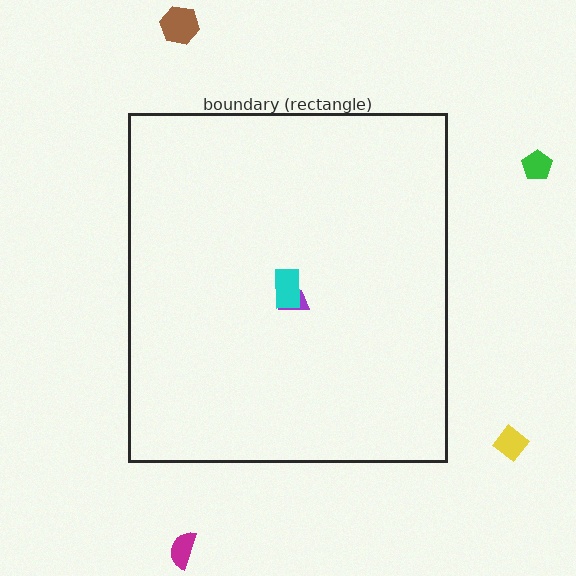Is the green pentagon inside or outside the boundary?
Outside.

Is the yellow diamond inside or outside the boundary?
Outside.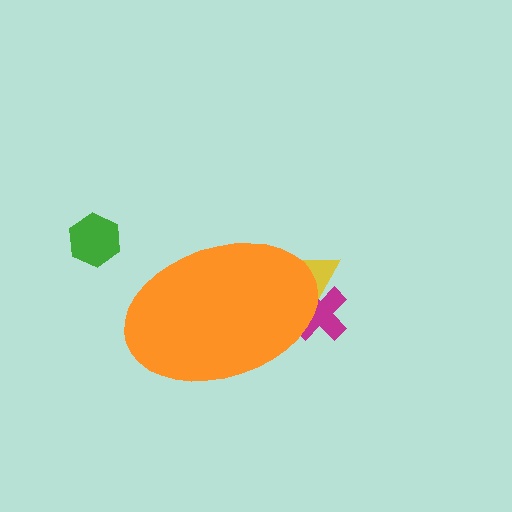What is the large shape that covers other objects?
An orange ellipse.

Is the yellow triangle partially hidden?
Yes, the yellow triangle is partially hidden behind the orange ellipse.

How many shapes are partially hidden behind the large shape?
2 shapes are partially hidden.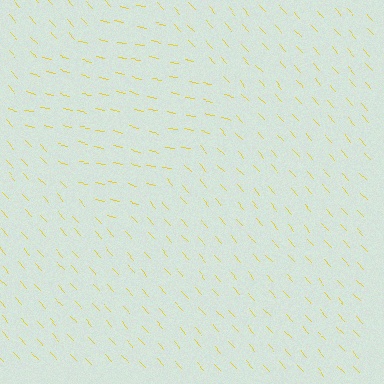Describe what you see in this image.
The image is filled with small yellow line segments. A diamond region in the image has lines oriented differently from the surrounding lines, creating a visible texture boundary.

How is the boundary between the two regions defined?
The boundary is defined purely by a change in line orientation (approximately 35 degrees difference). All lines are the same color and thickness.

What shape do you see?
I see a diamond.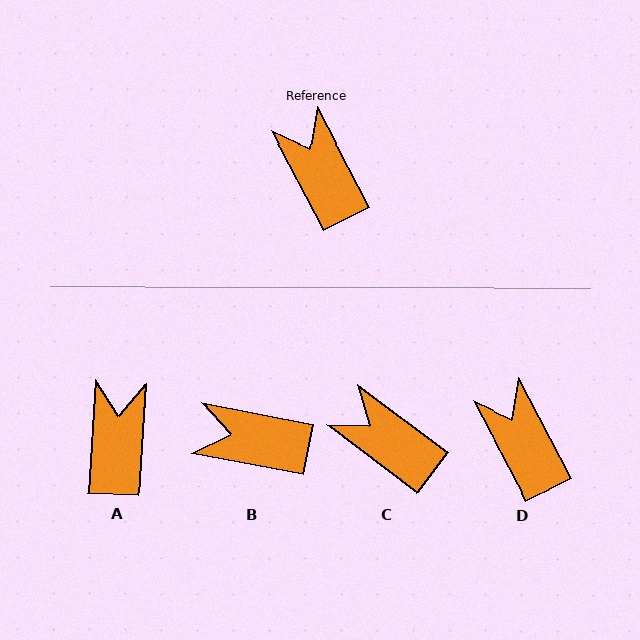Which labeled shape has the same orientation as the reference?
D.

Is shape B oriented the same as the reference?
No, it is off by about 51 degrees.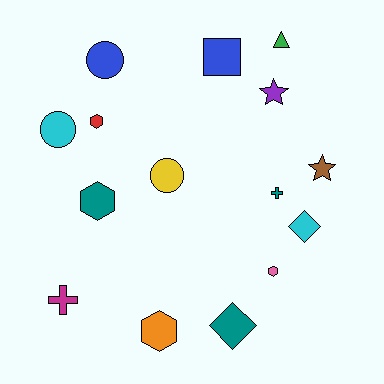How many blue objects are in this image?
There are 2 blue objects.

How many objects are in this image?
There are 15 objects.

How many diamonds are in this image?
There are 2 diamonds.